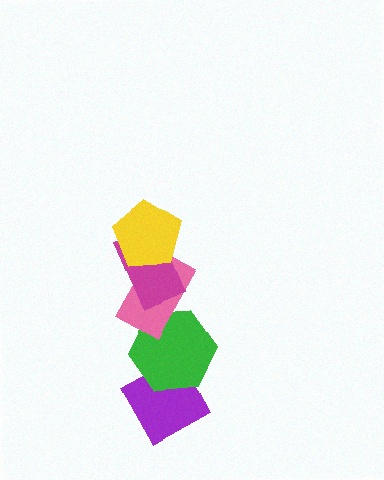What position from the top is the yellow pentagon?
The yellow pentagon is 1st from the top.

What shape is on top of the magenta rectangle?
The yellow pentagon is on top of the magenta rectangle.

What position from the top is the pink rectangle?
The pink rectangle is 3rd from the top.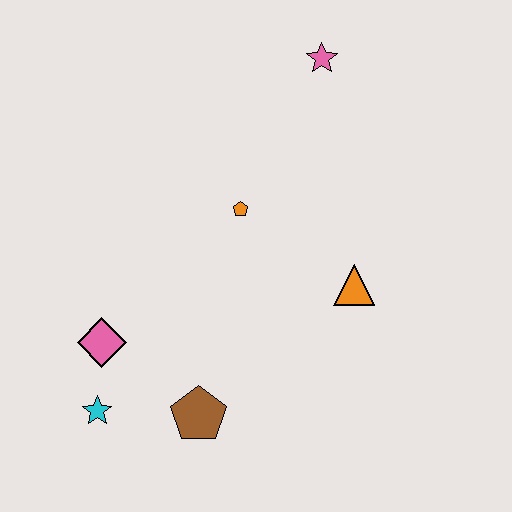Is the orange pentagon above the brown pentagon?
Yes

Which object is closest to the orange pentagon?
The orange triangle is closest to the orange pentagon.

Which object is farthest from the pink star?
The cyan star is farthest from the pink star.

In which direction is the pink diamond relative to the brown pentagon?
The pink diamond is to the left of the brown pentagon.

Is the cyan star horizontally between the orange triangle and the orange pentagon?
No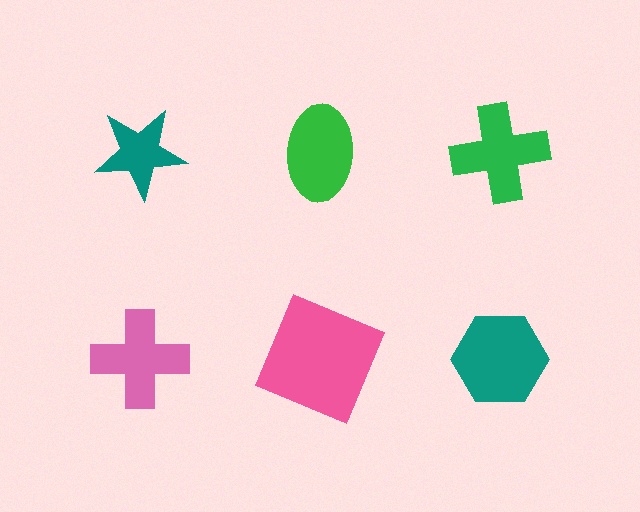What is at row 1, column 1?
A teal star.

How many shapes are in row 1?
3 shapes.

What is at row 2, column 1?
A pink cross.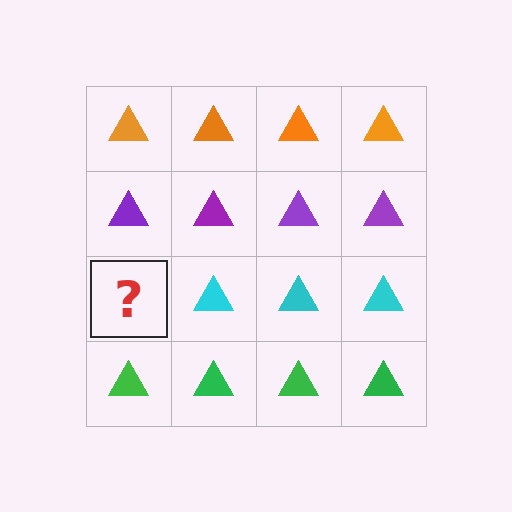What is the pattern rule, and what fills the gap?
The rule is that each row has a consistent color. The gap should be filled with a cyan triangle.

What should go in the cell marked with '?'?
The missing cell should contain a cyan triangle.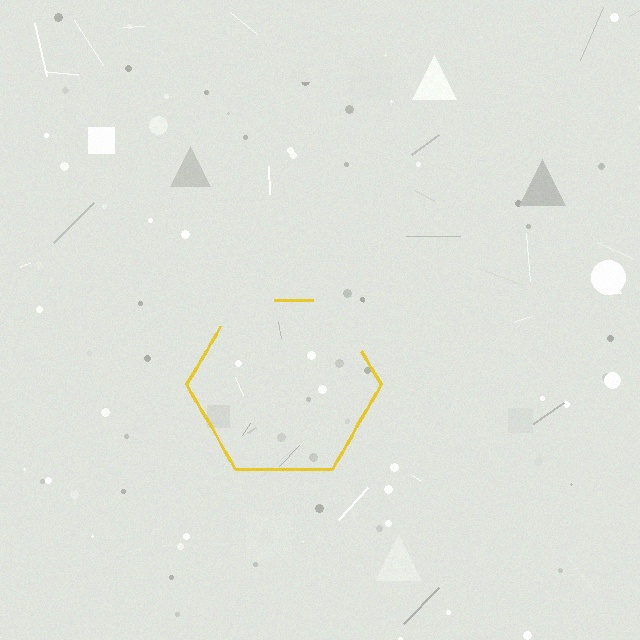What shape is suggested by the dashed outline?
The dashed outline suggests a hexagon.